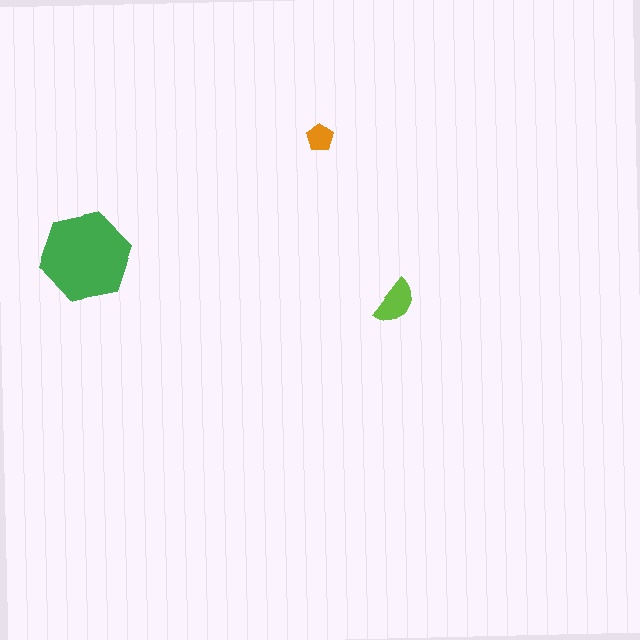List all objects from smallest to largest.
The orange pentagon, the lime semicircle, the green hexagon.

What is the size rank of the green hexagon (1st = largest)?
1st.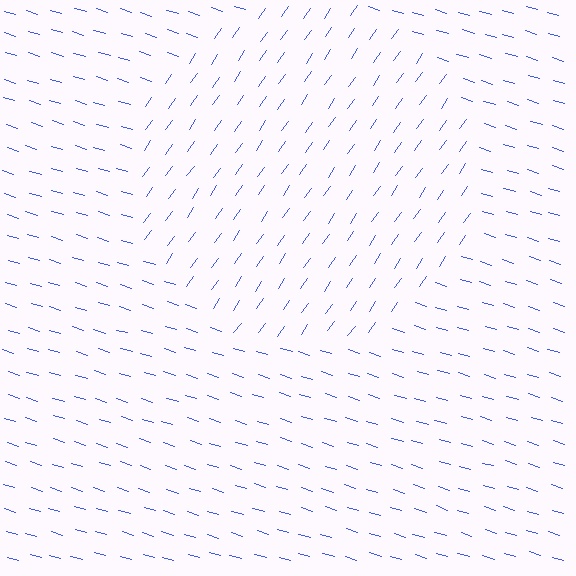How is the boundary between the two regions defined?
The boundary is defined purely by a change in line orientation (approximately 73 degrees difference). All lines are the same color and thickness.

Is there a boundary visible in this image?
Yes, there is a texture boundary formed by a change in line orientation.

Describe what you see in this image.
The image is filled with small blue line segments. A circle region in the image has lines oriented differently from the surrounding lines, creating a visible texture boundary.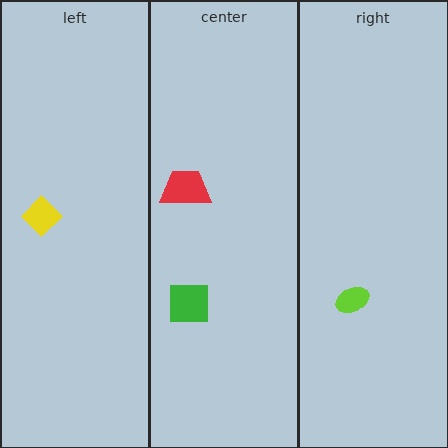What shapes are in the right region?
The lime ellipse.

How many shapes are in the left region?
1.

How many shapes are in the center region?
2.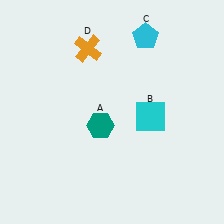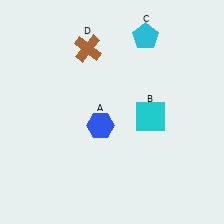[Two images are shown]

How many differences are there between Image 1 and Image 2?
There are 2 differences between the two images.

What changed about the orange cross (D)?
In Image 1, D is orange. In Image 2, it changed to brown.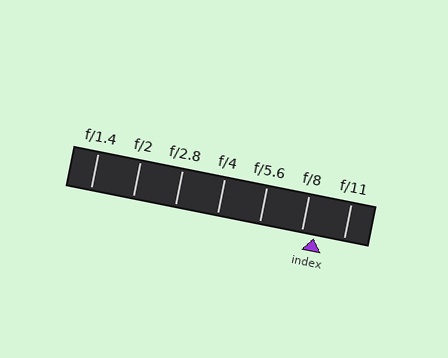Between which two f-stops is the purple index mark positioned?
The index mark is between f/8 and f/11.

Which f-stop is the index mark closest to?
The index mark is closest to f/8.